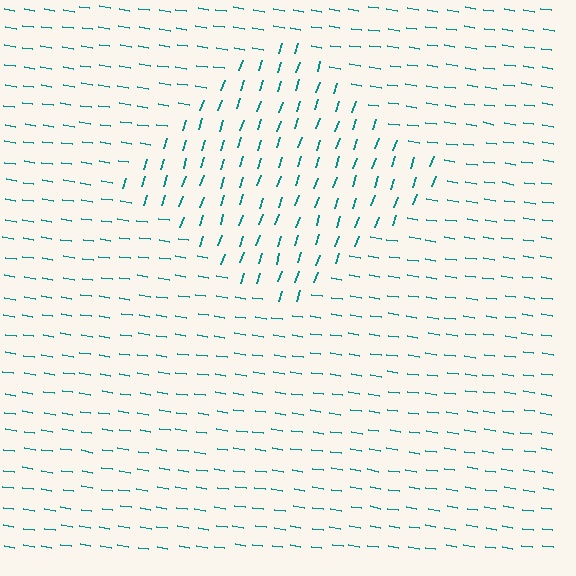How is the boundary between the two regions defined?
The boundary is defined purely by a change in line orientation (approximately 81 degrees difference). All lines are the same color and thickness.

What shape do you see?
I see a diamond.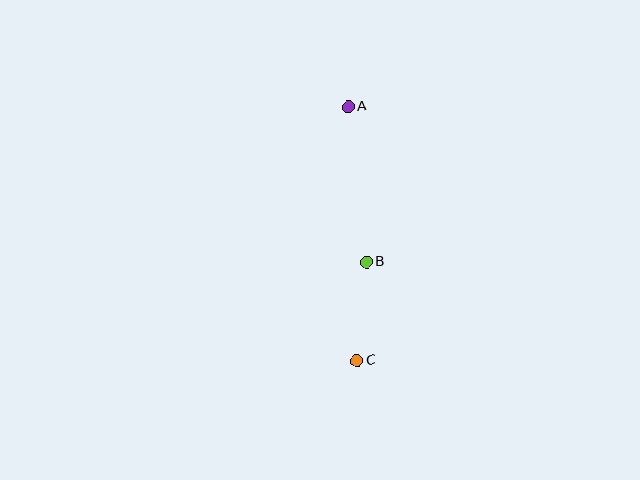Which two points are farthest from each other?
Points A and C are farthest from each other.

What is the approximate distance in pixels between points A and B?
The distance between A and B is approximately 156 pixels.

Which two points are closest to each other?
Points B and C are closest to each other.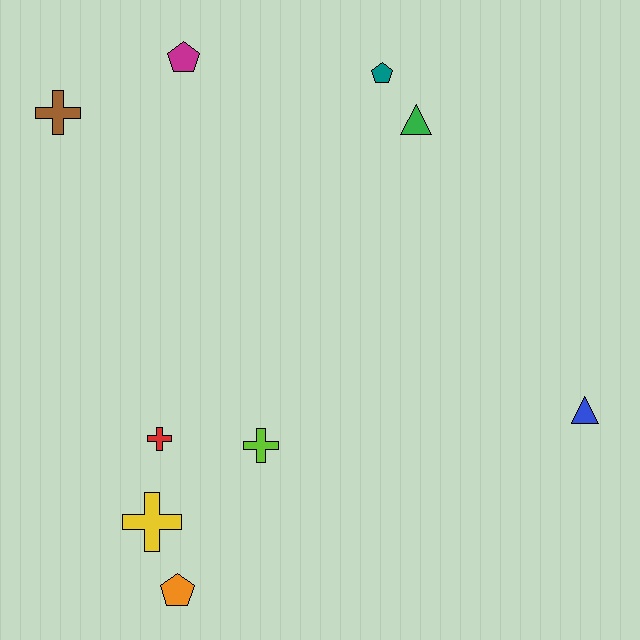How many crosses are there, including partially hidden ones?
There are 4 crosses.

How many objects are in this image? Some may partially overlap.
There are 9 objects.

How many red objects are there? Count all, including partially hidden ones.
There is 1 red object.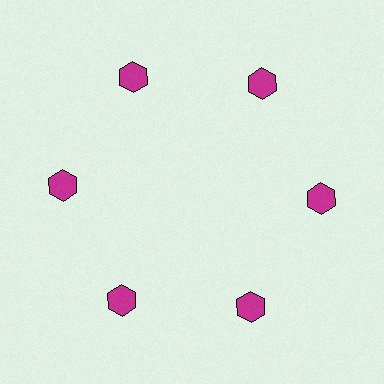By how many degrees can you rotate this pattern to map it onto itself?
The pattern maps onto itself every 60 degrees of rotation.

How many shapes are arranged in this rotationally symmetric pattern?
There are 6 shapes, arranged in 6 groups of 1.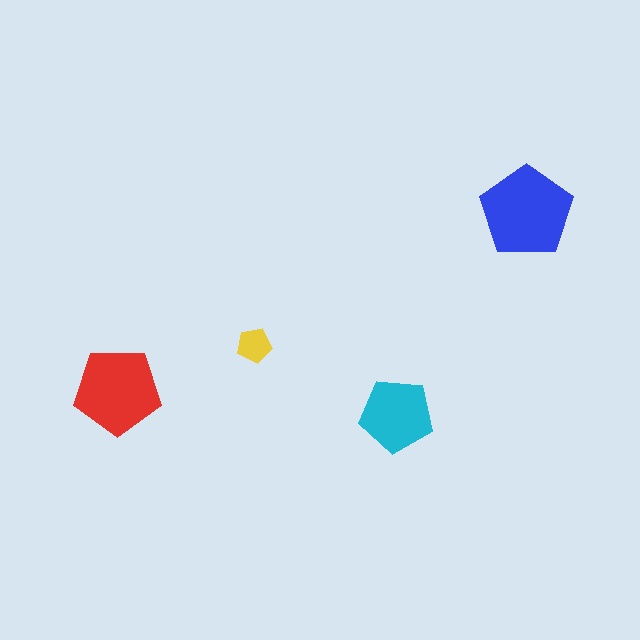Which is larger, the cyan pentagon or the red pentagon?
The red one.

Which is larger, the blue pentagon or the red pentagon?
The blue one.